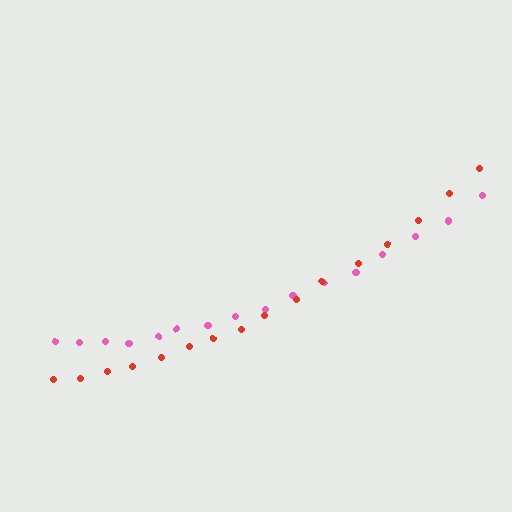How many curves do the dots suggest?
There are 2 distinct paths.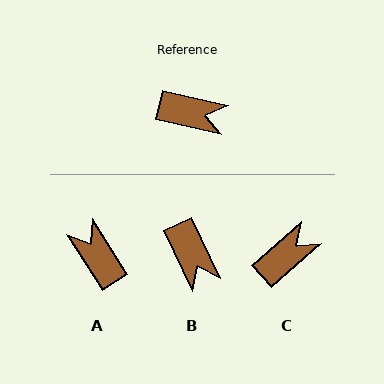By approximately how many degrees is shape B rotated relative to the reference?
Approximately 51 degrees clockwise.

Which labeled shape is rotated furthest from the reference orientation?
A, about 135 degrees away.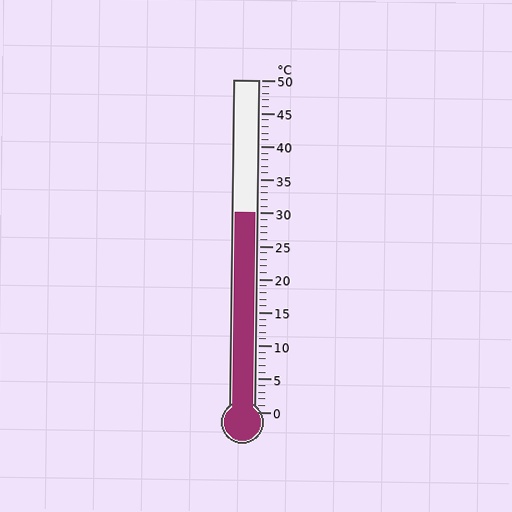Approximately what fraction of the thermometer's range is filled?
The thermometer is filled to approximately 60% of its range.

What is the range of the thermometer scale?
The thermometer scale ranges from 0°C to 50°C.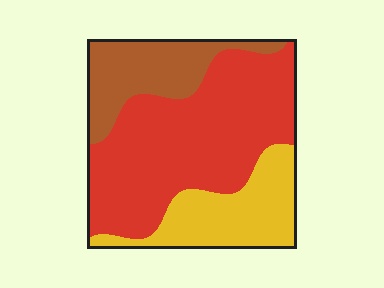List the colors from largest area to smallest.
From largest to smallest: red, yellow, brown.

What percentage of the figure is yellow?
Yellow takes up about one quarter (1/4) of the figure.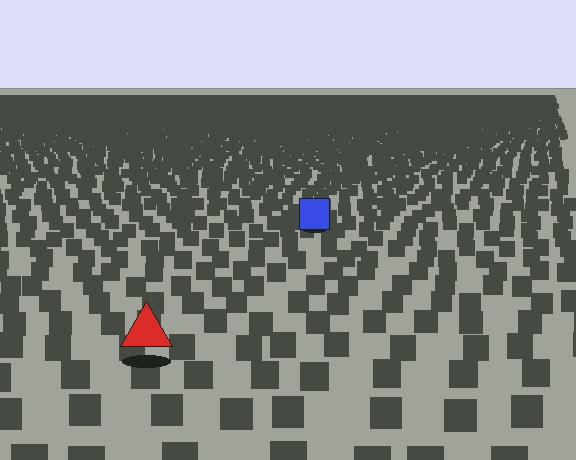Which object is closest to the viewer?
The red triangle is closest. The texture marks near it are larger and more spread out.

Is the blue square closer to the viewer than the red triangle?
No. The red triangle is closer — you can tell from the texture gradient: the ground texture is coarser near it.